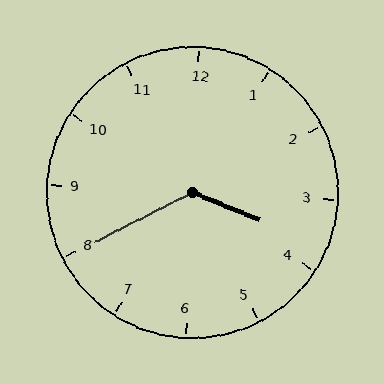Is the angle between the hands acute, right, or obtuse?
It is obtuse.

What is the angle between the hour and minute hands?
Approximately 130 degrees.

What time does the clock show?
3:40.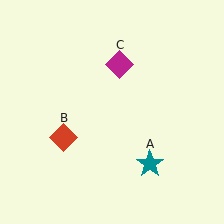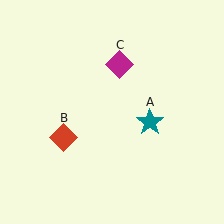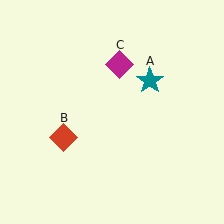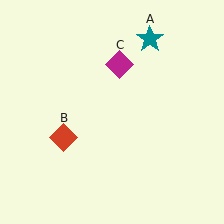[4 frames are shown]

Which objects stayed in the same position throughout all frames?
Red diamond (object B) and magenta diamond (object C) remained stationary.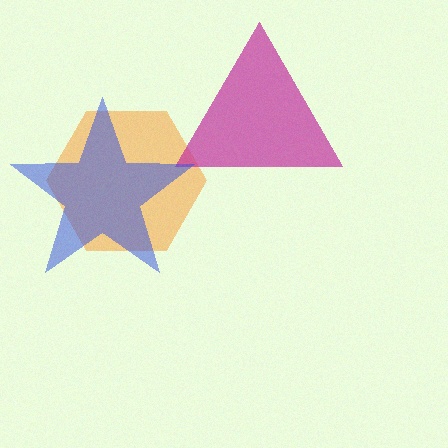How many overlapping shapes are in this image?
There are 3 overlapping shapes in the image.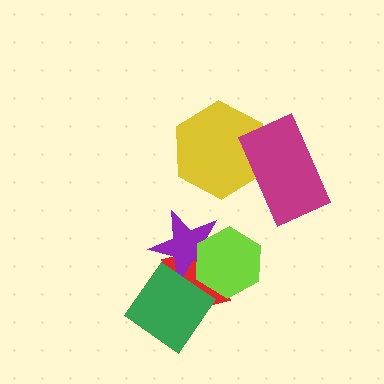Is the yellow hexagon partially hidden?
Yes, it is partially covered by another shape.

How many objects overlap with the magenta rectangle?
1 object overlaps with the magenta rectangle.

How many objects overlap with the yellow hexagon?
1 object overlaps with the yellow hexagon.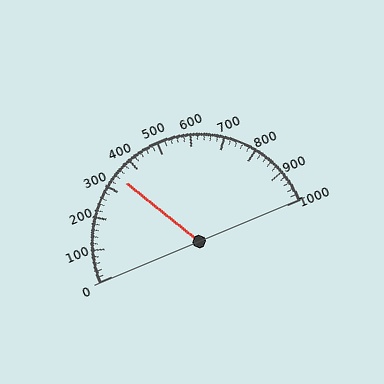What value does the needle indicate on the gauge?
The needle indicates approximately 340.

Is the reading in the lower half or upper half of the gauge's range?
The reading is in the lower half of the range (0 to 1000).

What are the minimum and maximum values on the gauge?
The gauge ranges from 0 to 1000.